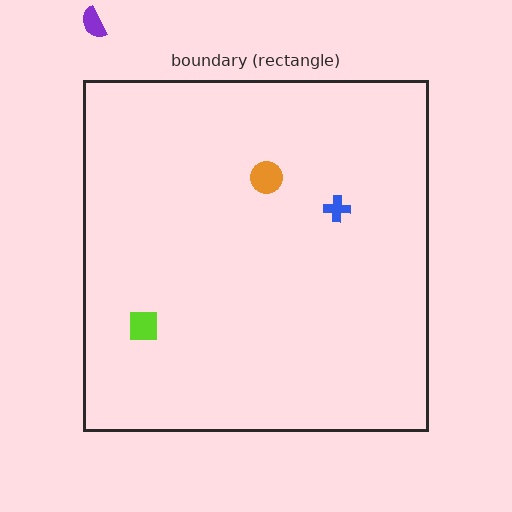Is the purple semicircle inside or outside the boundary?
Outside.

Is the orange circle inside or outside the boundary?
Inside.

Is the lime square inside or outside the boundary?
Inside.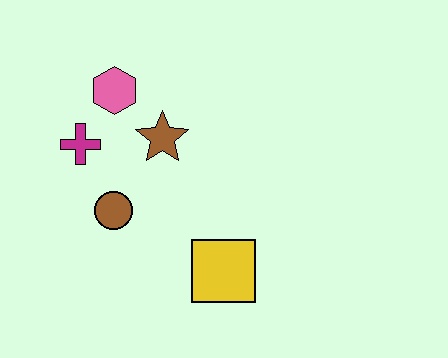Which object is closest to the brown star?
The pink hexagon is closest to the brown star.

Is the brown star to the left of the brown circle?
No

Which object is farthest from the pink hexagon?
The yellow square is farthest from the pink hexagon.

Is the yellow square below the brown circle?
Yes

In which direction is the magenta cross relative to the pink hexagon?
The magenta cross is below the pink hexagon.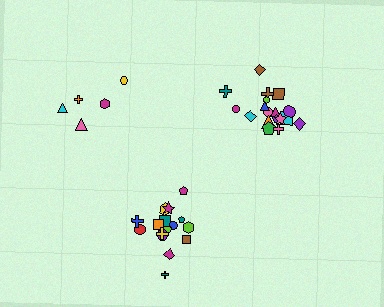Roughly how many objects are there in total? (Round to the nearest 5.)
Roughly 40 objects in total.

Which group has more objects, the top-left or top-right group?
The top-right group.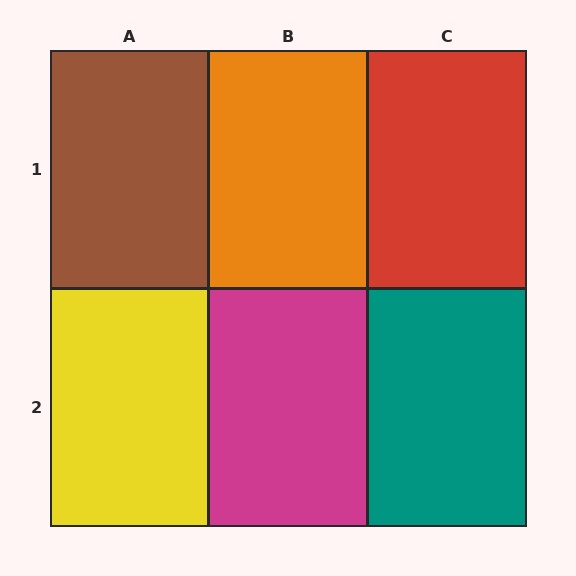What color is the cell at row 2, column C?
Teal.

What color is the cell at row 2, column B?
Magenta.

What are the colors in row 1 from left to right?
Brown, orange, red.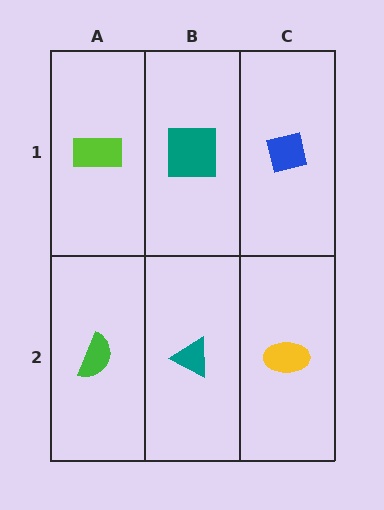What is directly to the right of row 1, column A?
A teal square.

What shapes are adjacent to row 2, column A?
A lime rectangle (row 1, column A), a teal triangle (row 2, column B).